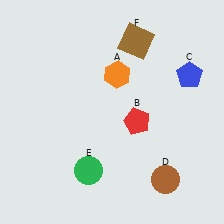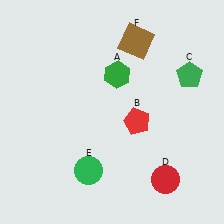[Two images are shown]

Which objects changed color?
A changed from orange to green. C changed from blue to green. D changed from brown to red.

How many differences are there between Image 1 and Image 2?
There are 3 differences between the two images.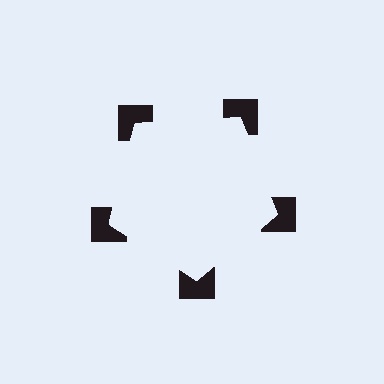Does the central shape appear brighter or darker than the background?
It typically appears slightly brighter than the background, even though no actual brightness change is drawn.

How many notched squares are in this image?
There are 5 — one at each vertex of the illusory pentagon.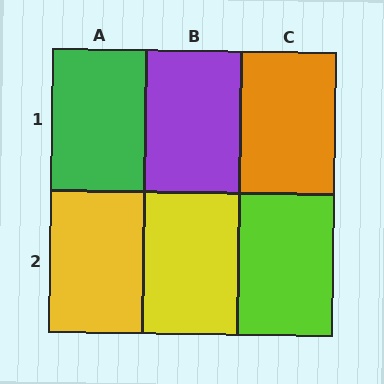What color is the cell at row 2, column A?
Yellow.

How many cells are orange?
1 cell is orange.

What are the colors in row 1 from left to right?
Green, purple, orange.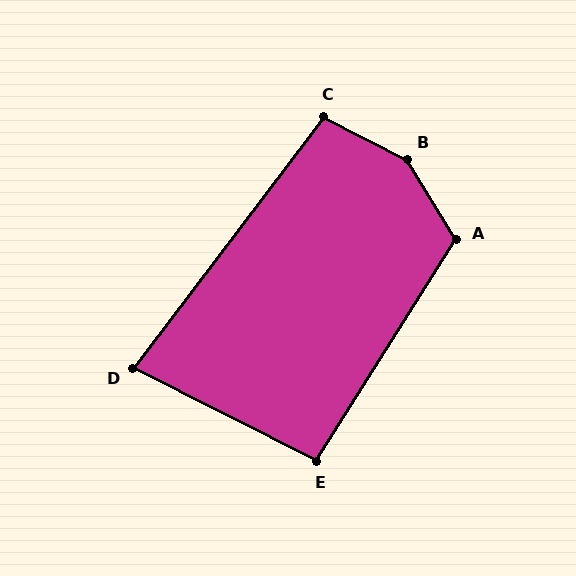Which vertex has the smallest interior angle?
D, at approximately 79 degrees.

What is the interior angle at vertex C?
Approximately 100 degrees (obtuse).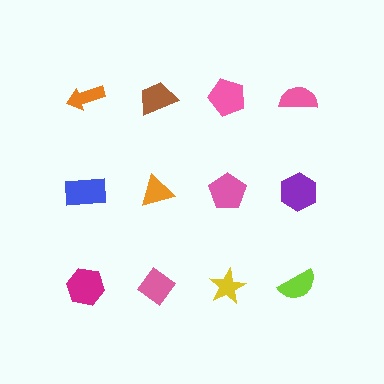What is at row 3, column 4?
A lime semicircle.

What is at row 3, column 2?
A pink diamond.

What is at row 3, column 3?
A yellow star.